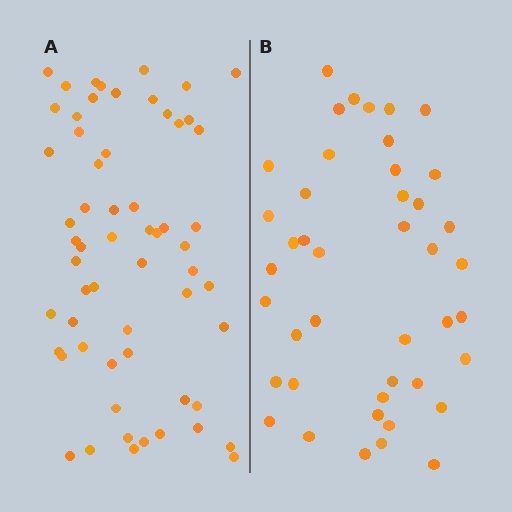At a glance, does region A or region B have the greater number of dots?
Region A (the left region) has more dots.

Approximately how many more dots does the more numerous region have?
Region A has approximately 15 more dots than region B.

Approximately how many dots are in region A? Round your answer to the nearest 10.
About 60 dots.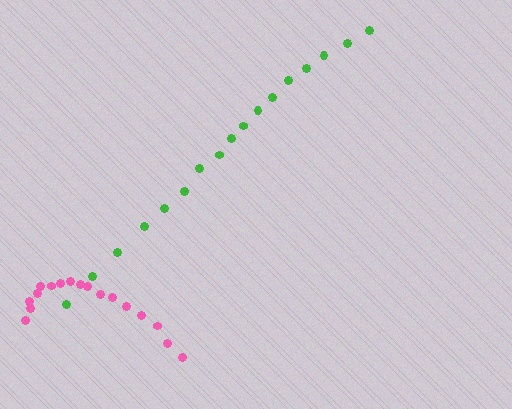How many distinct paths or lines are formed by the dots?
There are 2 distinct paths.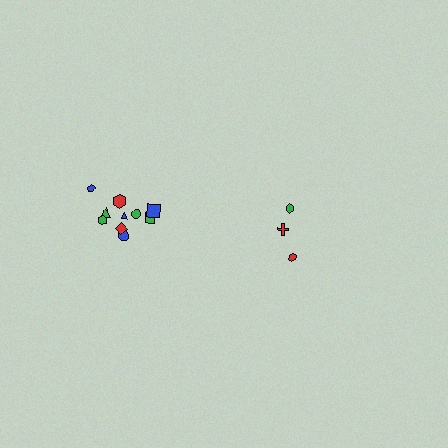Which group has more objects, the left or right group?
The left group.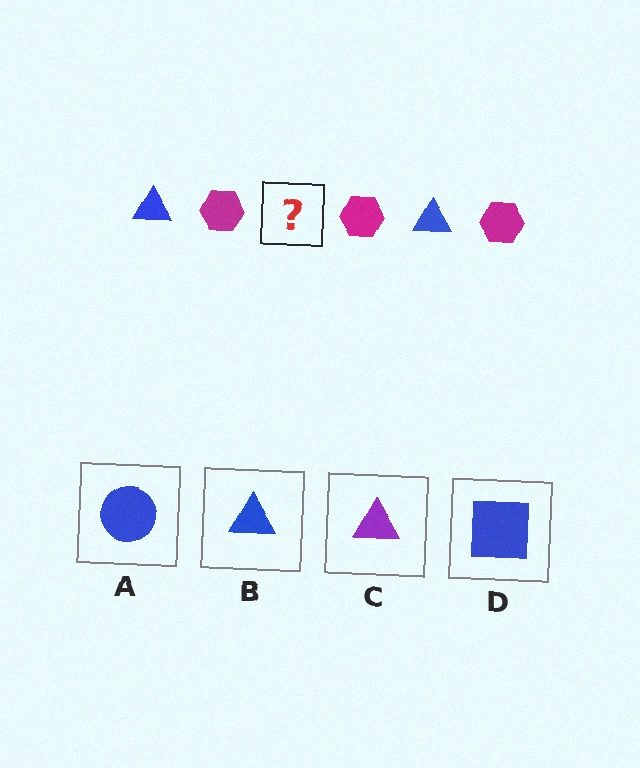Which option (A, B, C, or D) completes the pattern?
B.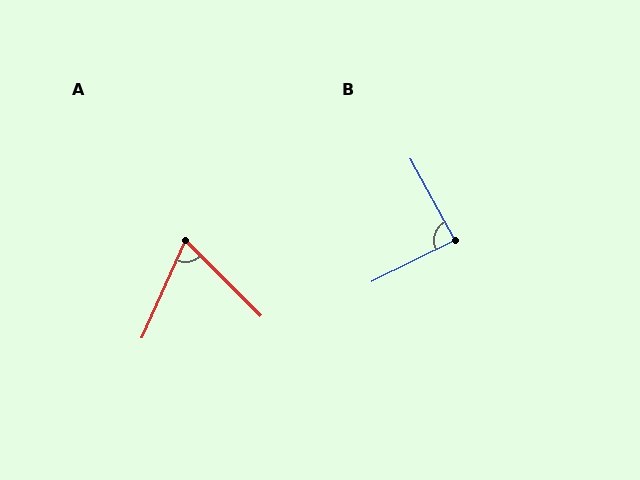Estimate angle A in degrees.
Approximately 69 degrees.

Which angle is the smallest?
A, at approximately 69 degrees.